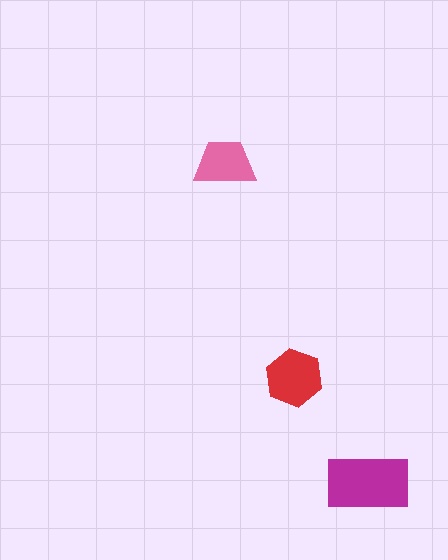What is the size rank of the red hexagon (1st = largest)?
2nd.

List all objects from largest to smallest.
The magenta rectangle, the red hexagon, the pink trapezoid.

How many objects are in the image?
There are 3 objects in the image.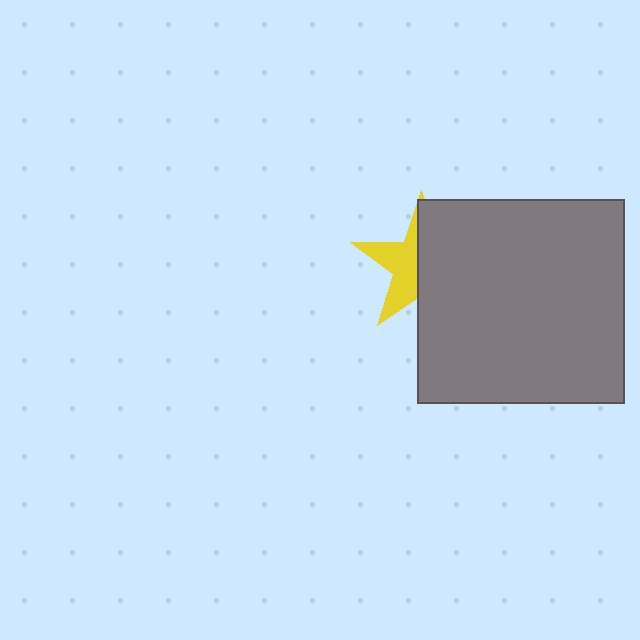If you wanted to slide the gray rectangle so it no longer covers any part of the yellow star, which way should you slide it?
Slide it right — that is the most direct way to separate the two shapes.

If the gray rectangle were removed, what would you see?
You would see the complete yellow star.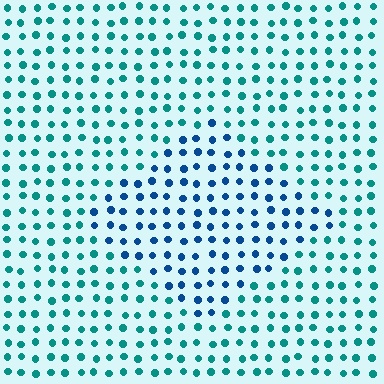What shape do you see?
I see a diamond.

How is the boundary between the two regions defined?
The boundary is defined purely by a slight shift in hue (about 37 degrees). Spacing, size, and orientation are identical on both sides.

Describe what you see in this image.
The image is filled with small teal elements in a uniform arrangement. A diamond-shaped region is visible where the elements are tinted to a slightly different hue, forming a subtle color boundary.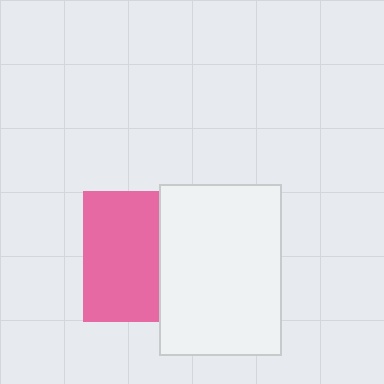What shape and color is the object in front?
The object in front is a white rectangle.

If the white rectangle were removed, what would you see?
You would see the complete pink square.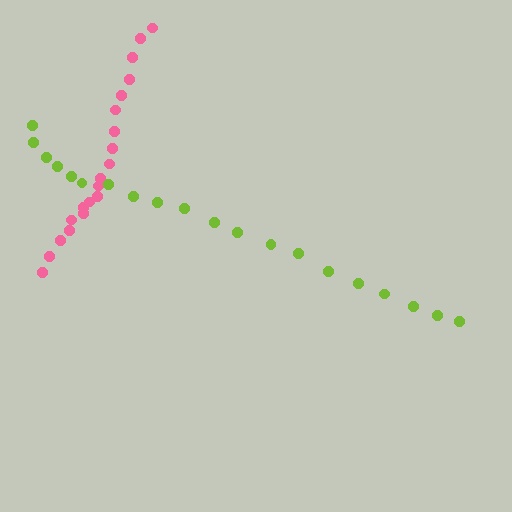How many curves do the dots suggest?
There are 2 distinct paths.